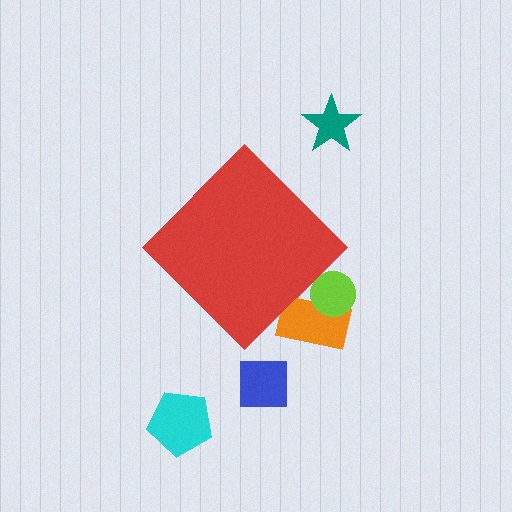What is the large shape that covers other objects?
A red diamond.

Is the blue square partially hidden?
No, the blue square is fully visible.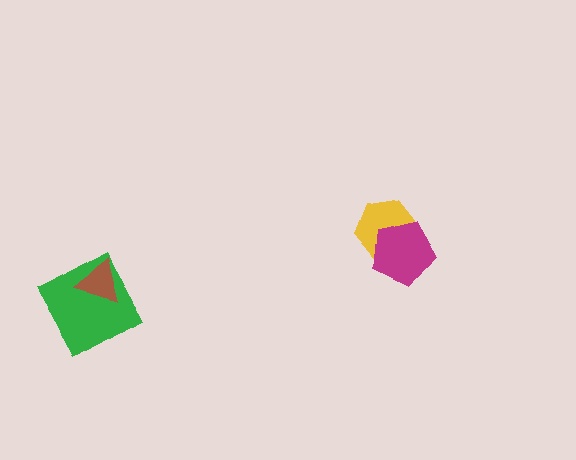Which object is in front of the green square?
The brown triangle is in front of the green square.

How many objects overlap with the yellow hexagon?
1 object overlaps with the yellow hexagon.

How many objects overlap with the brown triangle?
1 object overlaps with the brown triangle.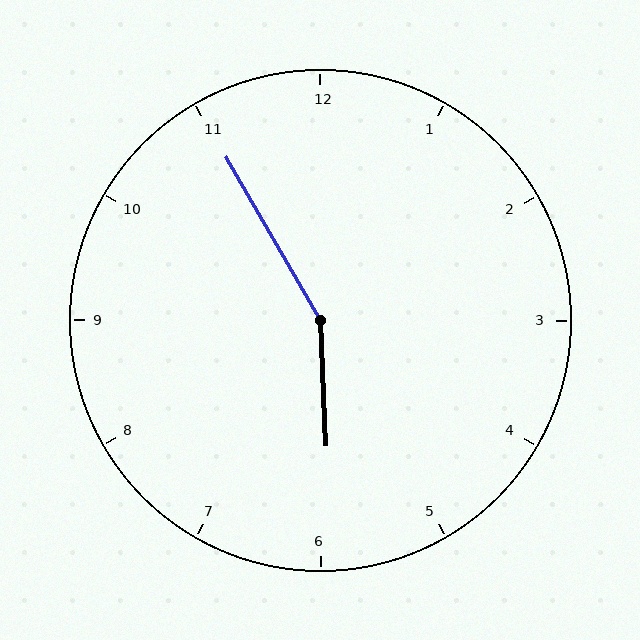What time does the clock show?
5:55.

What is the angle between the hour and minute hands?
Approximately 152 degrees.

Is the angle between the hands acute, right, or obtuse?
It is obtuse.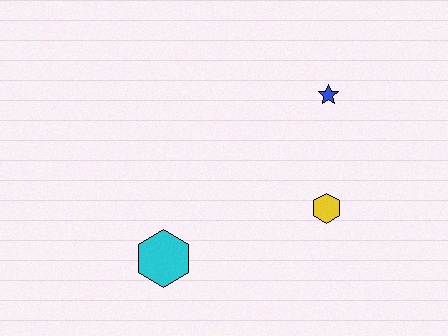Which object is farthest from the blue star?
The cyan hexagon is farthest from the blue star.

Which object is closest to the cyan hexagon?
The yellow hexagon is closest to the cyan hexagon.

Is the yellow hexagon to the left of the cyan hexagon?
No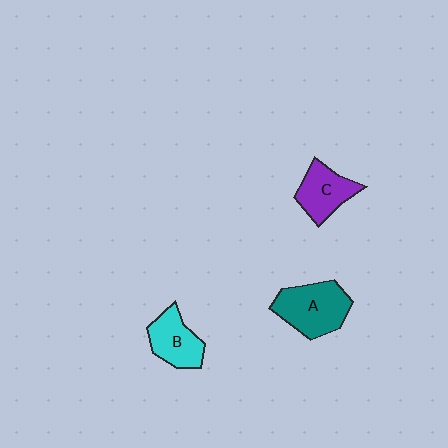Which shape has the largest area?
Shape A (teal).